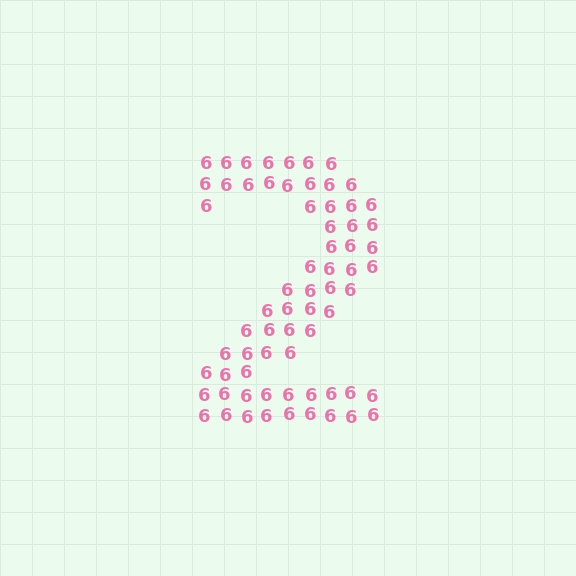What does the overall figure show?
The overall figure shows the digit 2.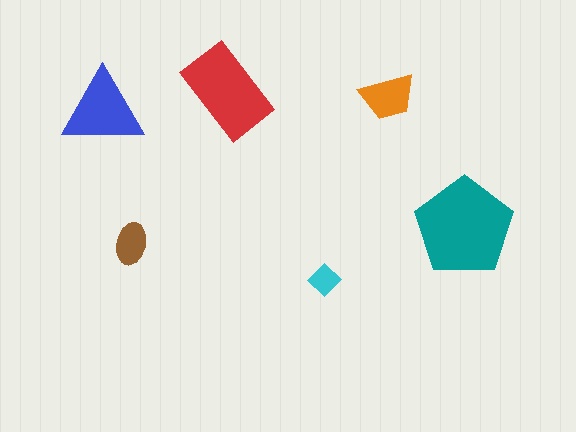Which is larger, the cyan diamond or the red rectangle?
The red rectangle.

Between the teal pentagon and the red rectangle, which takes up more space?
The teal pentagon.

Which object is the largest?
The teal pentagon.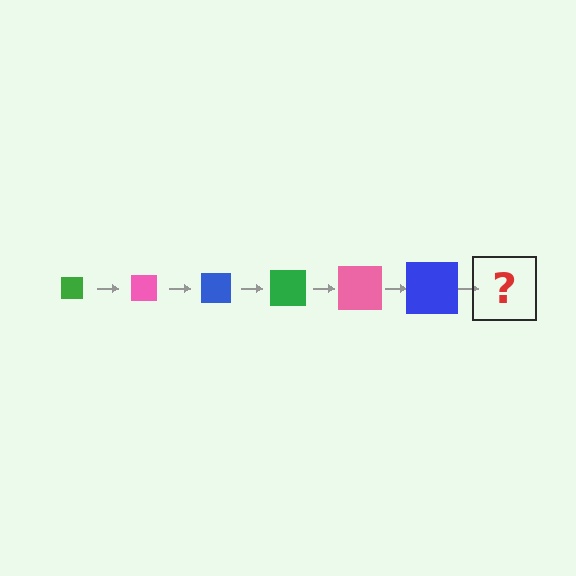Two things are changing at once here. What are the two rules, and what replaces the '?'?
The two rules are that the square grows larger each step and the color cycles through green, pink, and blue. The '?' should be a green square, larger than the previous one.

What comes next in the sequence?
The next element should be a green square, larger than the previous one.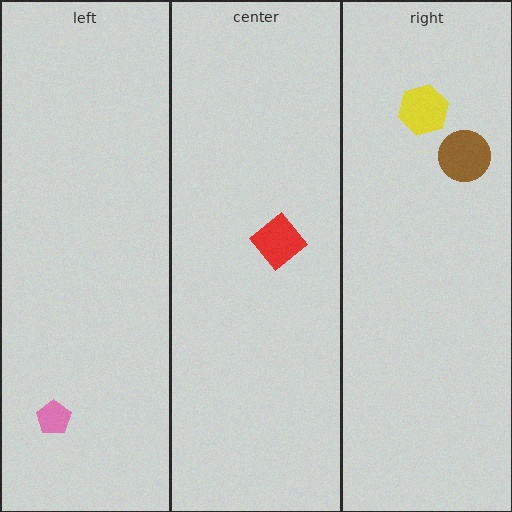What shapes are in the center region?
The red diamond.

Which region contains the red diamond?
The center region.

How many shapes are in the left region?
1.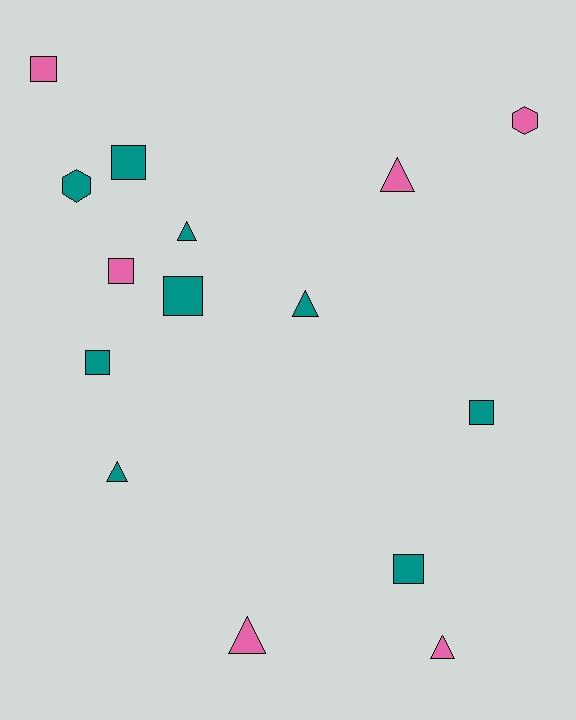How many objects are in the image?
There are 15 objects.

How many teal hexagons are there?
There is 1 teal hexagon.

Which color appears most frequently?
Teal, with 9 objects.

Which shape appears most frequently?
Square, with 7 objects.